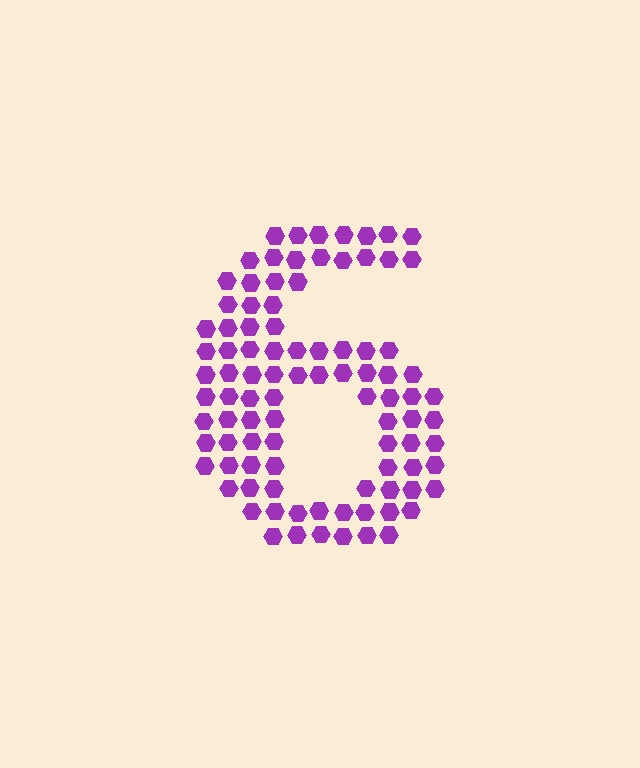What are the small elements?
The small elements are hexagons.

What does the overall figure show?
The overall figure shows the digit 6.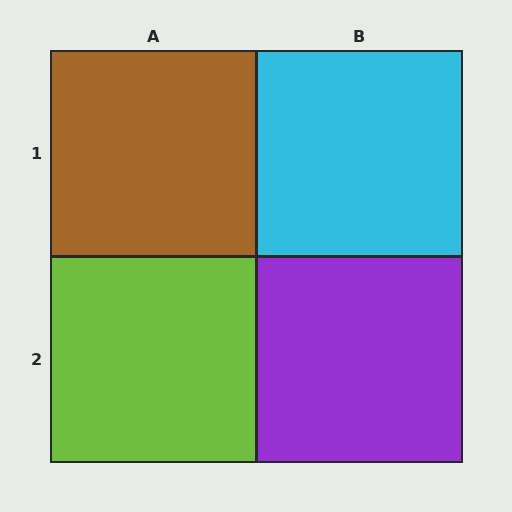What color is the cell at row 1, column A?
Brown.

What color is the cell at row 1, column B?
Cyan.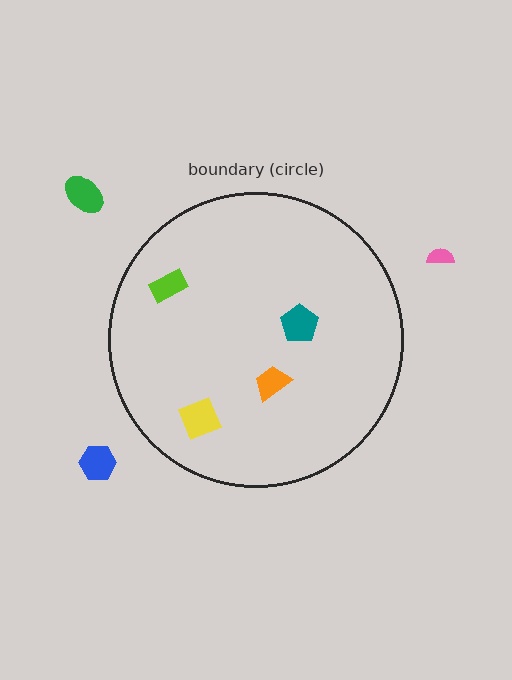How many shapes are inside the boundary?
4 inside, 3 outside.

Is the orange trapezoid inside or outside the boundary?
Inside.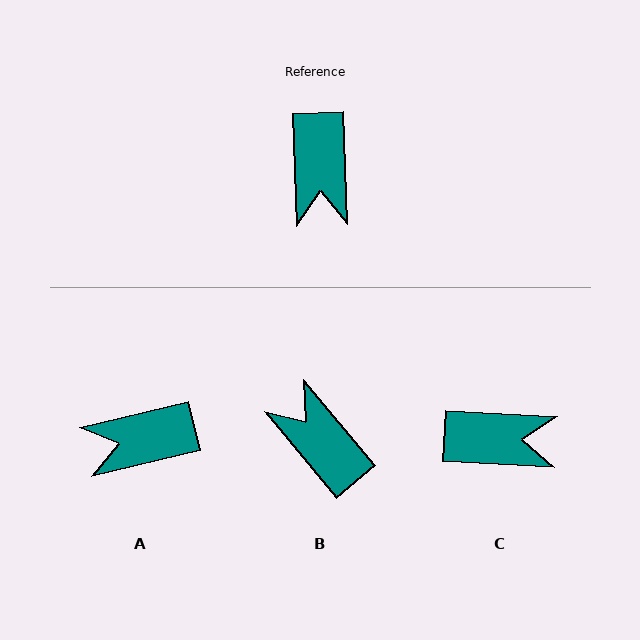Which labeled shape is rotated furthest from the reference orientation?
B, about 142 degrees away.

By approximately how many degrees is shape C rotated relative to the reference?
Approximately 85 degrees counter-clockwise.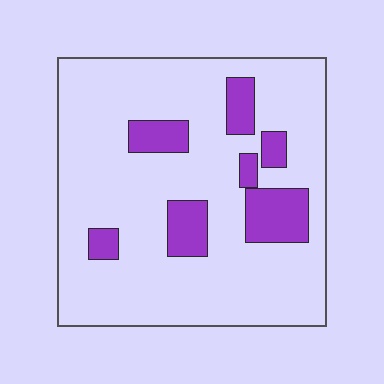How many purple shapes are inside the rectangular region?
7.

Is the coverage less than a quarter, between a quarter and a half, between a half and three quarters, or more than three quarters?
Less than a quarter.